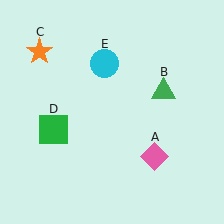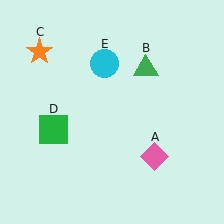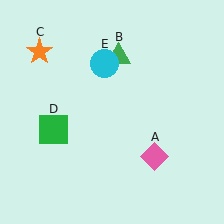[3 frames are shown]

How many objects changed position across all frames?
1 object changed position: green triangle (object B).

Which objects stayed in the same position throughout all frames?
Pink diamond (object A) and orange star (object C) and green square (object D) and cyan circle (object E) remained stationary.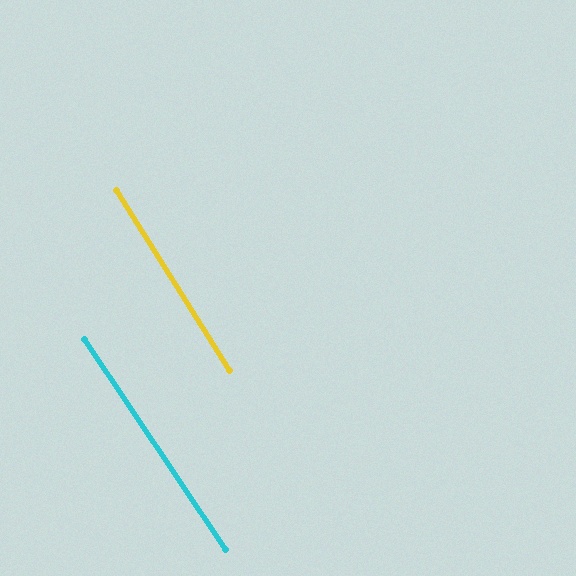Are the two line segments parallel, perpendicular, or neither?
Parallel — their directions differ by only 1.6°.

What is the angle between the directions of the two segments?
Approximately 2 degrees.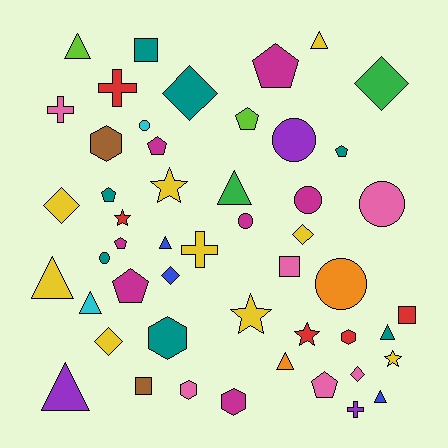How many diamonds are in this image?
There are 7 diamonds.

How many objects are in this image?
There are 50 objects.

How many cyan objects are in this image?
There are 2 cyan objects.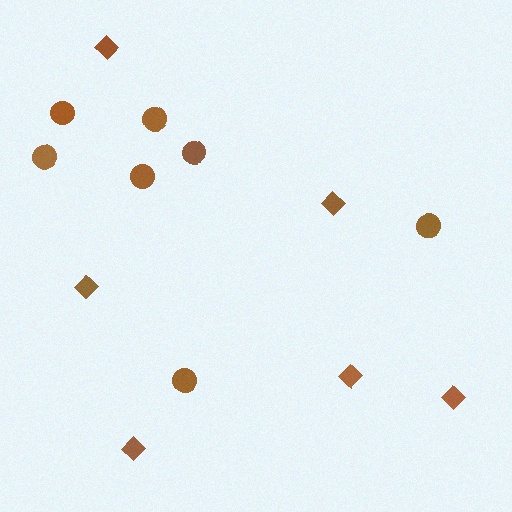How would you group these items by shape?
There are 2 groups: one group of diamonds (6) and one group of circles (7).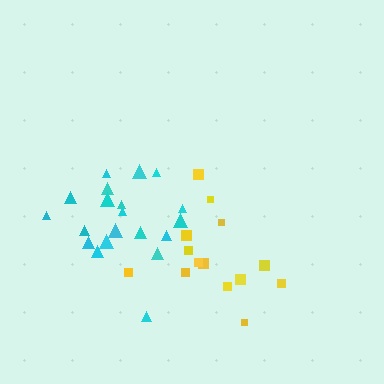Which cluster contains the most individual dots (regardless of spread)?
Cyan (20).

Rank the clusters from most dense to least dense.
cyan, yellow.